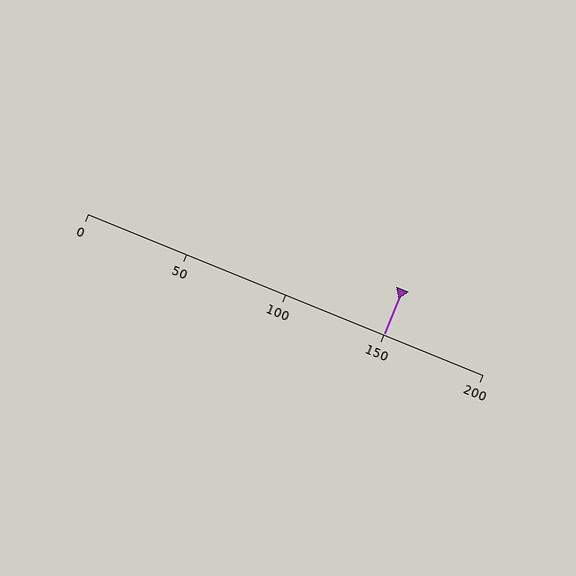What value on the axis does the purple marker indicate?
The marker indicates approximately 150.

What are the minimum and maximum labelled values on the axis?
The axis runs from 0 to 200.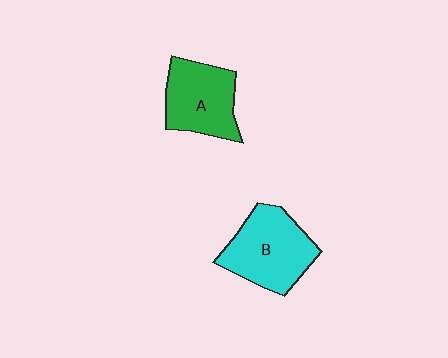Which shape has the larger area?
Shape B (cyan).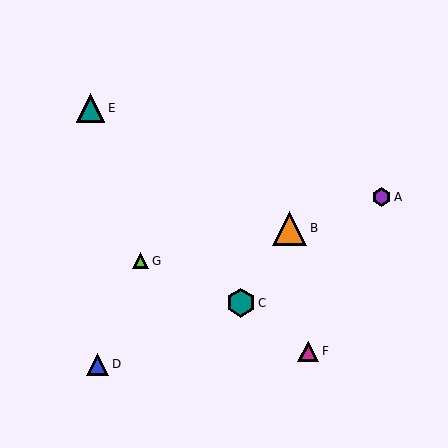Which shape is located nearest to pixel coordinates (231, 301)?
The teal hexagon (labeled C) at (241, 303) is nearest to that location.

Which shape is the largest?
The orange triangle (labeled B) is the largest.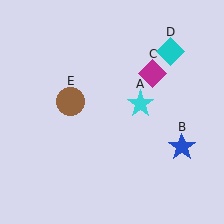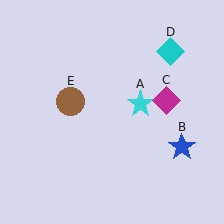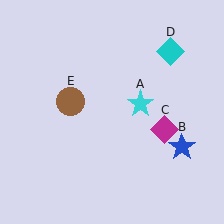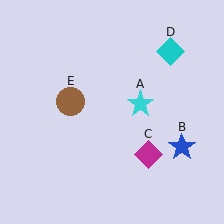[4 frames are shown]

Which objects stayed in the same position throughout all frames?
Cyan star (object A) and blue star (object B) and cyan diamond (object D) and brown circle (object E) remained stationary.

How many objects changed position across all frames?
1 object changed position: magenta diamond (object C).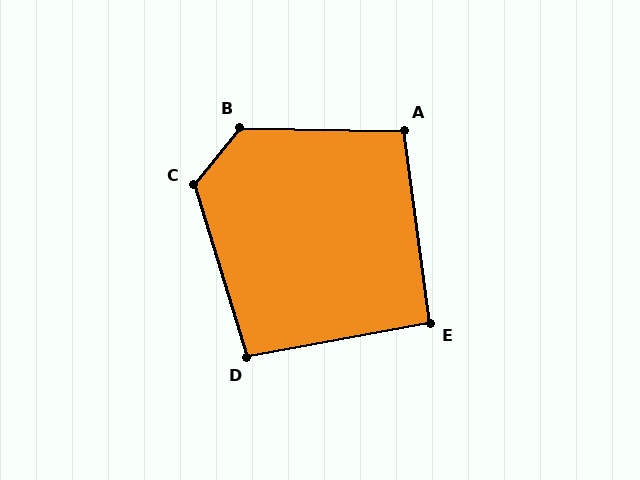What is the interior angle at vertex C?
Approximately 124 degrees (obtuse).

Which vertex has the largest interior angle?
B, at approximately 128 degrees.